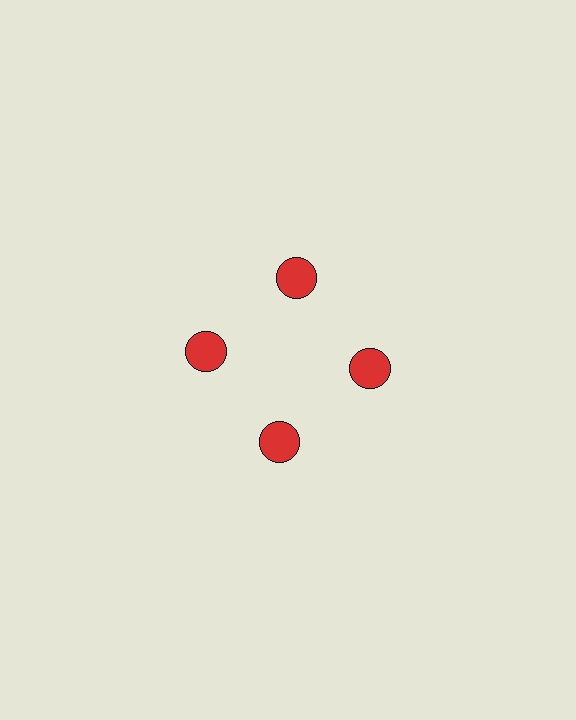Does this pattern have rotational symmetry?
Yes, this pattern has 4-fold rotational symmetry. It looks the same after rotating 90 degrees around the center.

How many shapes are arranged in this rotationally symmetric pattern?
There are 4 shapes, arranged in 4 groups of 1.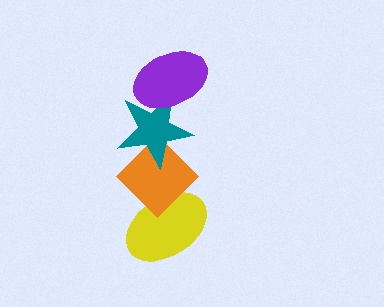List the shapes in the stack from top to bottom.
From top to bottom: the purple ellipse, the teal star, the orange diamond, the yellow ellipse.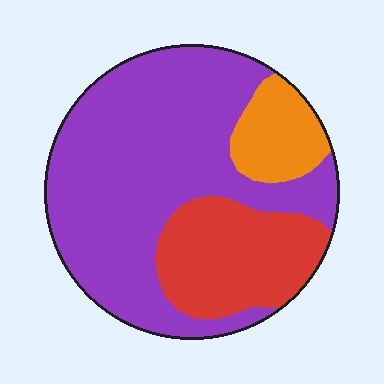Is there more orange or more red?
Red.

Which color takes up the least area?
Orange, at roughly 10%.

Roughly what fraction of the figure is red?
Red takes up less than a quarter of the figure.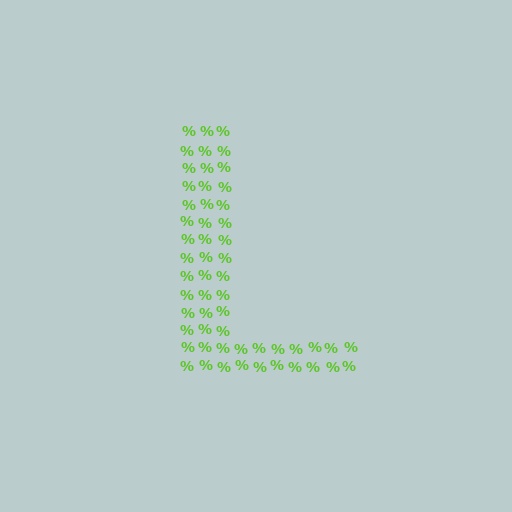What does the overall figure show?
The overall figure shows the letter L.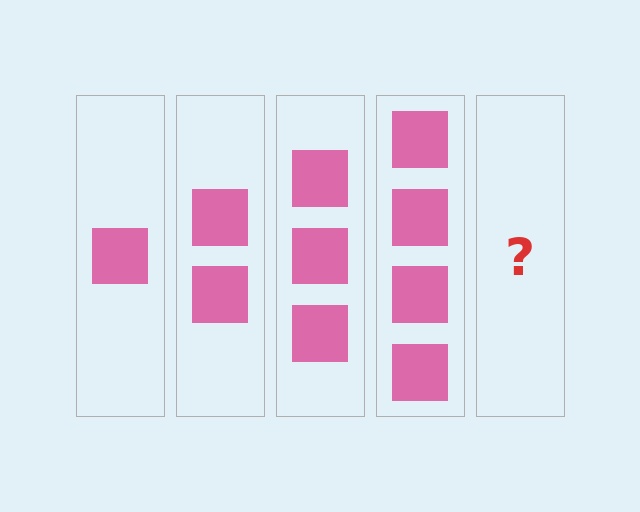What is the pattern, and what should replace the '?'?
The pattern is that each step adds one more square. The '?' should be 5 squares.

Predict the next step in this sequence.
The next step is 5 squares.